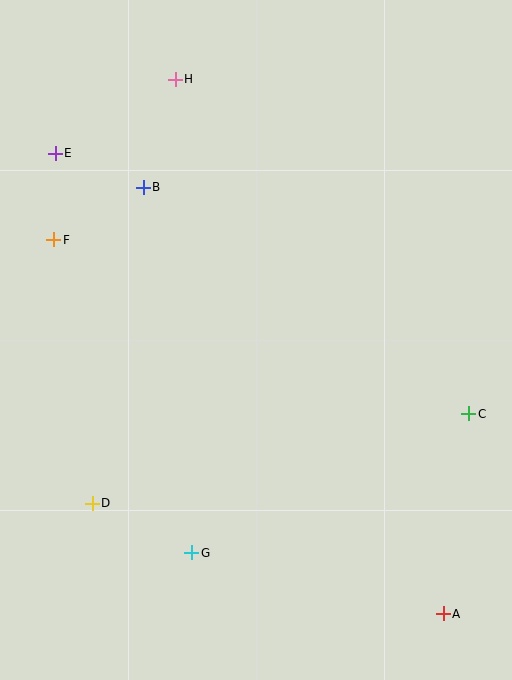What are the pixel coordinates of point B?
Point B is at (143, 187).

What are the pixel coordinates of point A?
Point A is at (443, 614).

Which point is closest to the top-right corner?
Point H is closest to the top-right corner.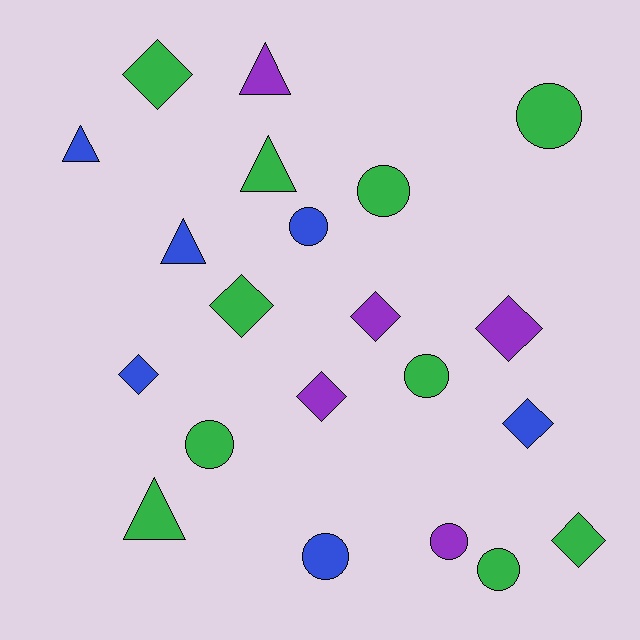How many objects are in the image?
There are 21 objects.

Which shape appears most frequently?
Diamond, with 8 objects.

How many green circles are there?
There are 5 green circles.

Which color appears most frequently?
Green, with 10 objects.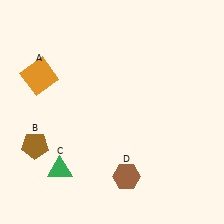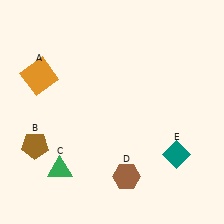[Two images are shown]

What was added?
A teal diamond (E) was added in Image 2.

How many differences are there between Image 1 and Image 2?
There is 1 difference between the two images.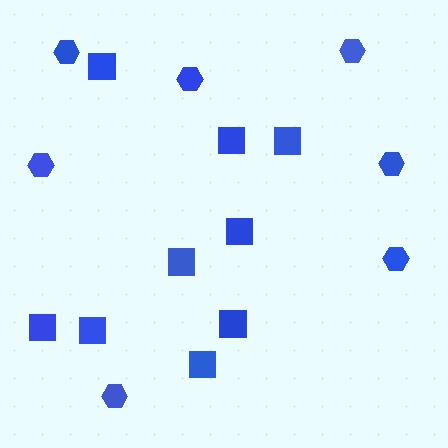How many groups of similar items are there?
There are 2 groups: one group of squares (9) and one group of hexagons (7).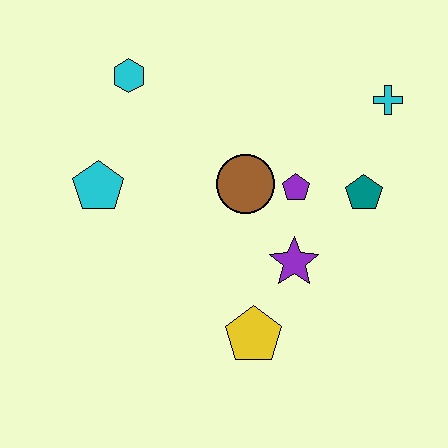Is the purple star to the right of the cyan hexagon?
Yes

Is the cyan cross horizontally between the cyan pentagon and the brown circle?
No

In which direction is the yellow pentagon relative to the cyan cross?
The yellow pentagon is below the cyan cross.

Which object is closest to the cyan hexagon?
The cyan pentagon is closest to the cyan hexagon.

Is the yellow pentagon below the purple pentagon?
Yes